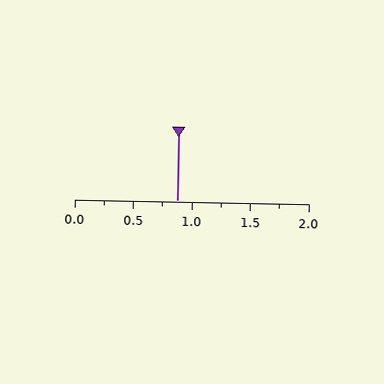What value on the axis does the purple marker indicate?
The marker indicates approximately 0.88.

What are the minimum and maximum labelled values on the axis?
The axis runs from 0.0 to 2.0.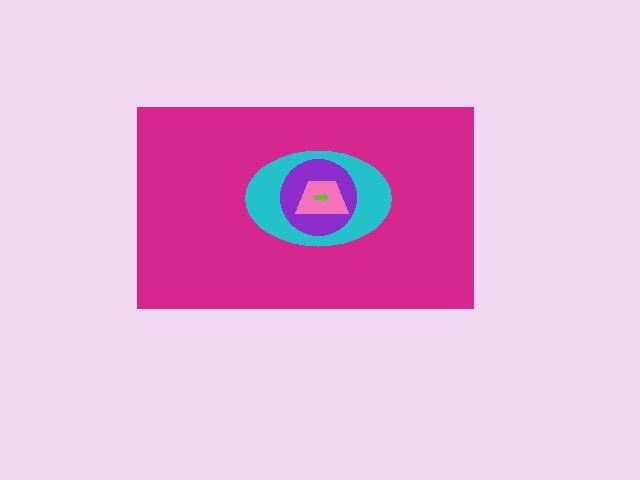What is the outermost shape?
The magenta rectangle.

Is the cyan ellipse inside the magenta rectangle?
Yes.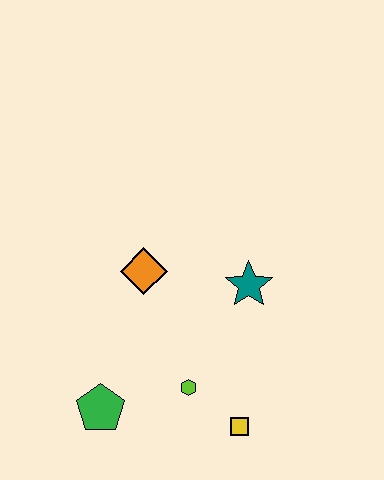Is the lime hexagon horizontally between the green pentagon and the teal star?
Yes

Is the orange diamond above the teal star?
Yes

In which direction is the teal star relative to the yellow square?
The teal star is above the yellow square.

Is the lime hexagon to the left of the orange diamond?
No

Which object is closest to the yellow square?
The lime hexagon is closest to the yellow square.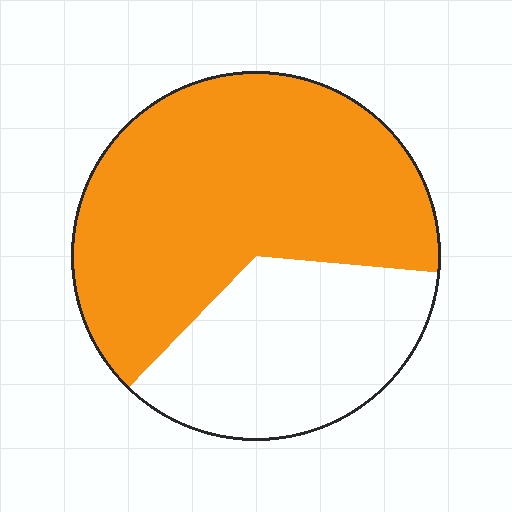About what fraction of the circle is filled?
About five eighths (5/8).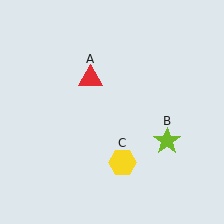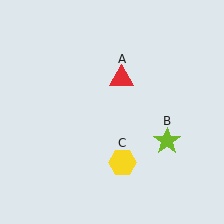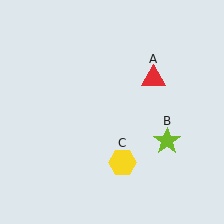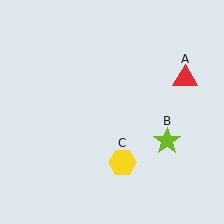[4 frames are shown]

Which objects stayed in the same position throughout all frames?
Lime star (object B) and yellow hexagon (object C) remained stationary.